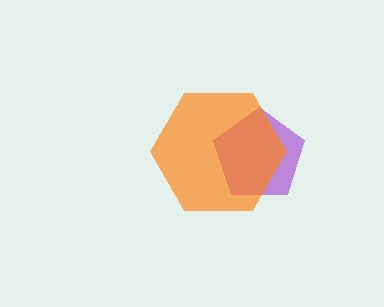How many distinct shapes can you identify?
There are 2 distinct shapes: a purple pentagon, an orange hexagon.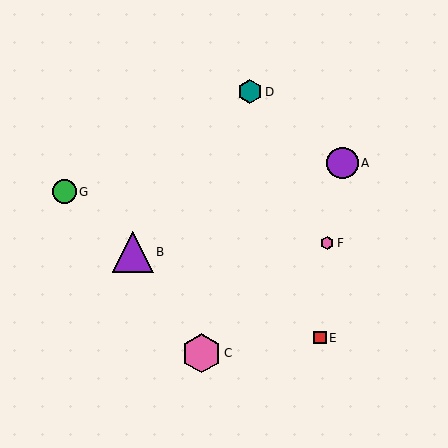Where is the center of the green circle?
The center of the green circle is at (65, 192).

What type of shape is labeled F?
Shape F is a pink hexagon.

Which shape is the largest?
The purple triangle (labeled B) is the largest.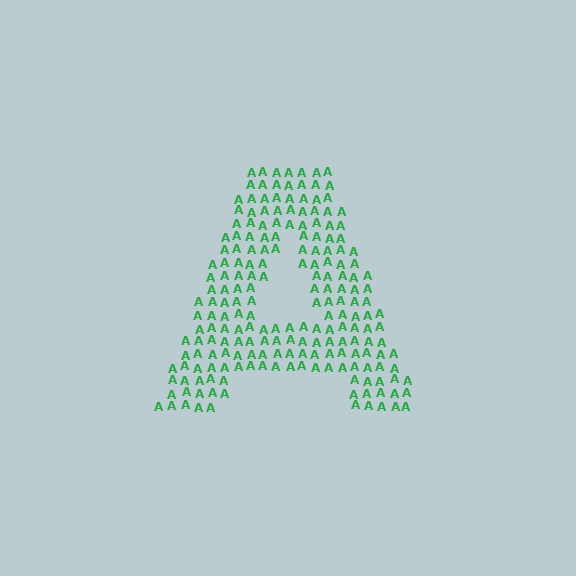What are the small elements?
The small elements are letter A's.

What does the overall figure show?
The overall figure shows the letter A.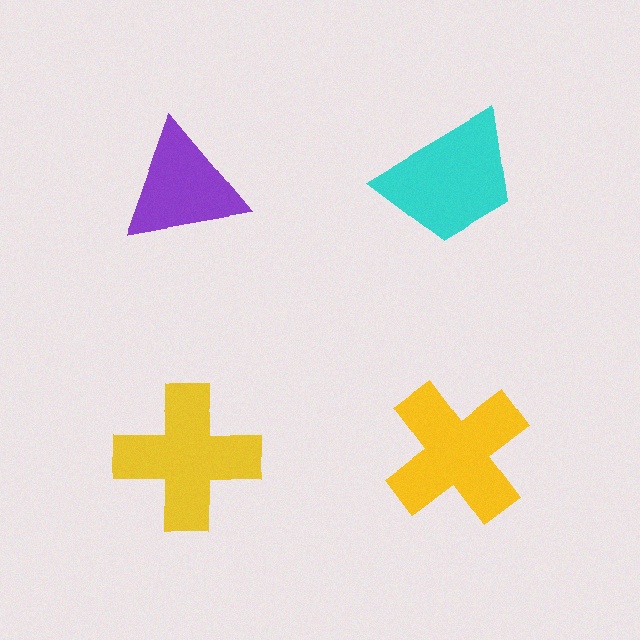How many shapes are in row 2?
2 shapes.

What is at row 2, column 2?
A yellow cross.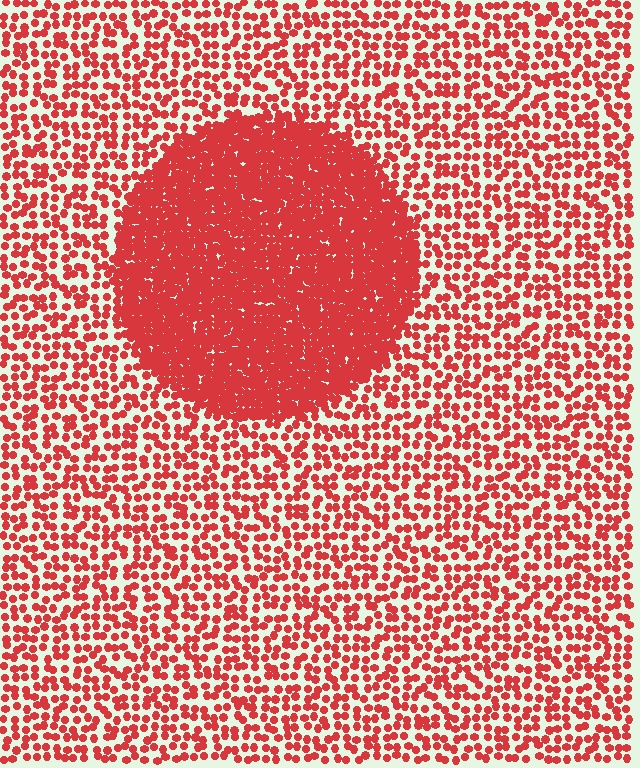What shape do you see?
I see a circle.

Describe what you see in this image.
The image contains small red elements arranged at two different densities. A circle-shaped region is visible where the elements are more densely packed than the surrounding area.